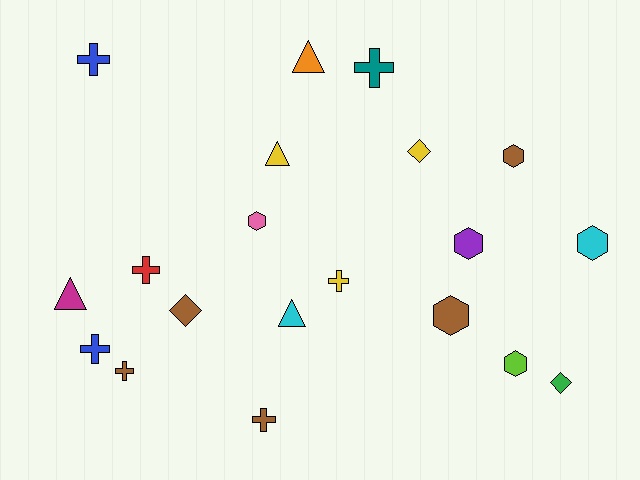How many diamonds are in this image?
There are 3 diamonds.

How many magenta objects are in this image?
There is 1 magenta object.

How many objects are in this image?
There are 20 objects.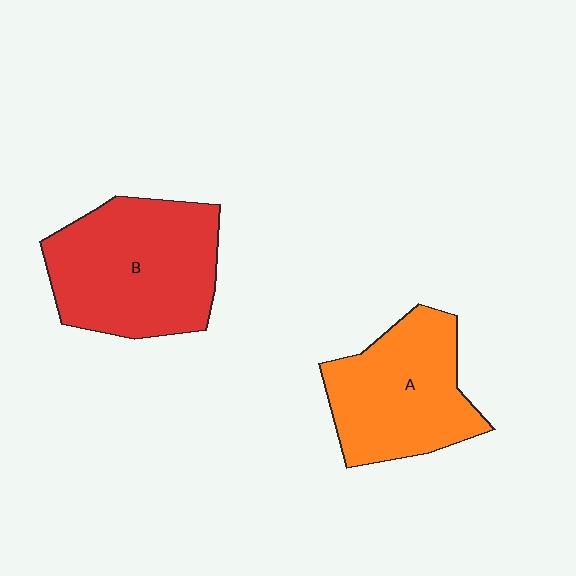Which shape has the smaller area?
Shape A (orange).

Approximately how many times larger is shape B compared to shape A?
Approximately 1.2 times.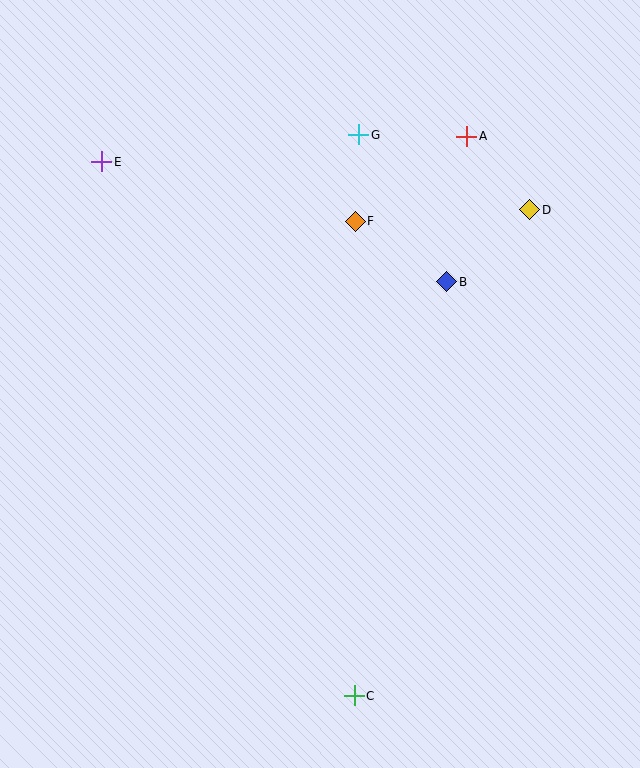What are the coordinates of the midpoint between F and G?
The midpoint between F and G is at (357, 178).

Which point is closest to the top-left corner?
Point E is closest to the top-left corner.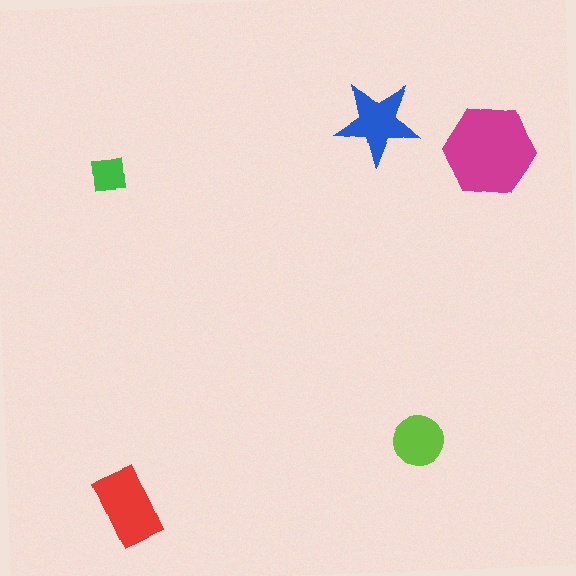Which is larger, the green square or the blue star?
The blue star.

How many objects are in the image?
There are 5 objects in the image.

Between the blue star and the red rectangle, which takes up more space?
The red rectangle.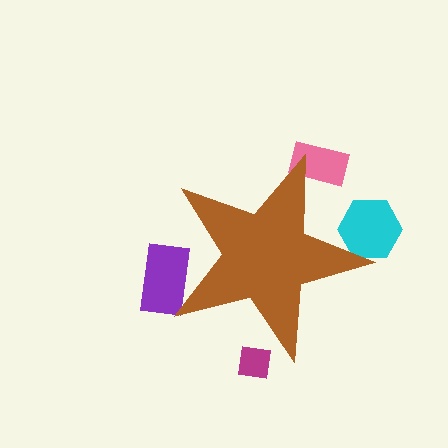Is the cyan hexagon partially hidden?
Yes, the cyan hexagon is partially hidden behind the brown star.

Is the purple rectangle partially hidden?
Yes, the purple rectangle is partially hidden behind the brown star.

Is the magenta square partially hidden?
Yes, the magenta square is partially hidden behind the brown star.